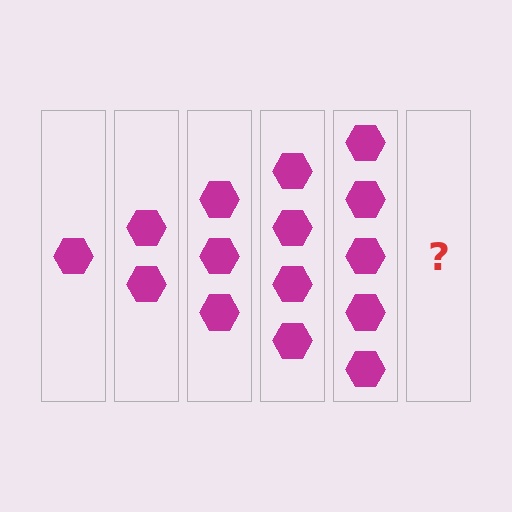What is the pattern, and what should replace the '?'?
The pattern is that each step adds one more hexagon. The '?' should be 6 hexagons.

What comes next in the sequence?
The next element should be 6 hexagons.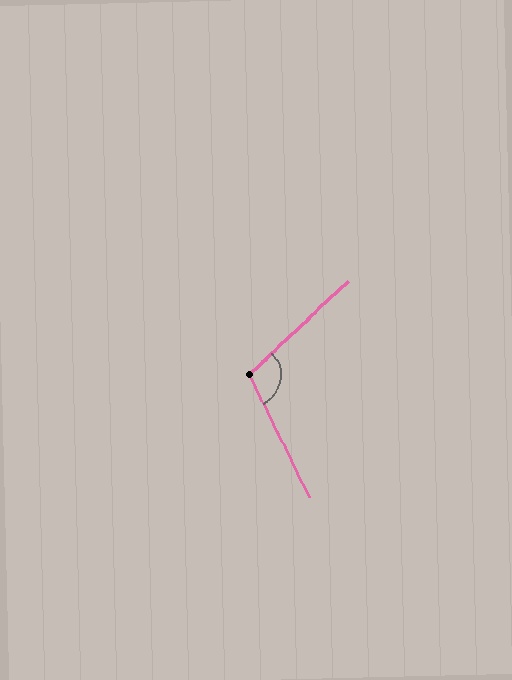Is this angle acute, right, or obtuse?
It is obtuse.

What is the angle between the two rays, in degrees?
Approximately 107 degrees.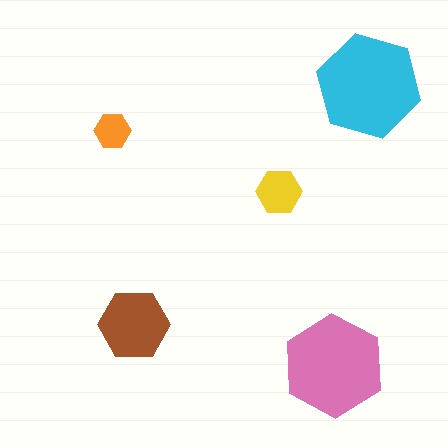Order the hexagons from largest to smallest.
the cyan one, the pink one, the brown one, the yellow one, the orange one.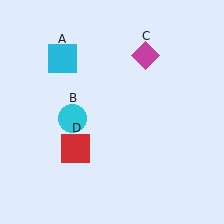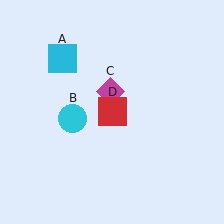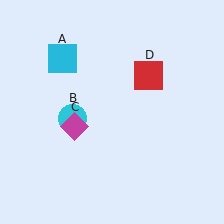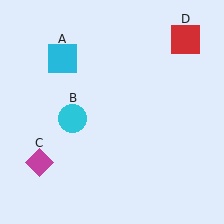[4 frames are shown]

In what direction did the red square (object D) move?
The red square (object D) moved up and to the right.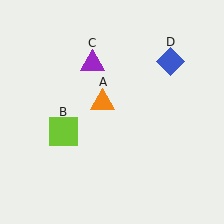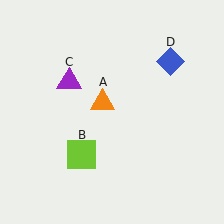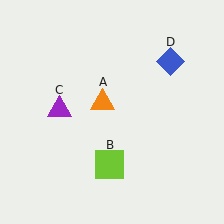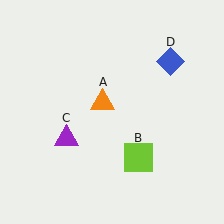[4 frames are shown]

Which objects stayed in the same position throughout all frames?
Orange triangle (object A) and blue diamond (object D) remained stationary.